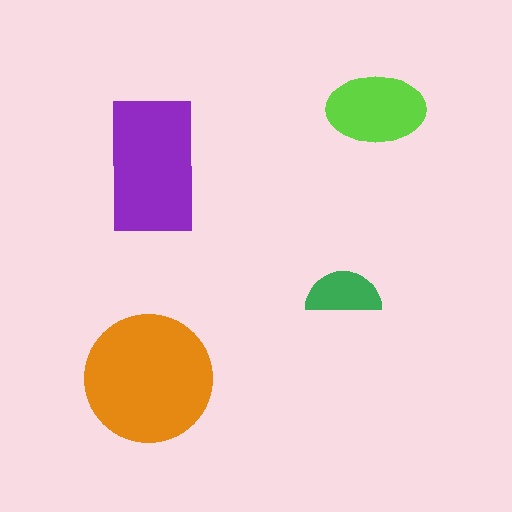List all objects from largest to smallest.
The orange circle, the purple rectangle, the lime ellipse, the green semicircle.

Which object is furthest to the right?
The lime ellipse is rightmost.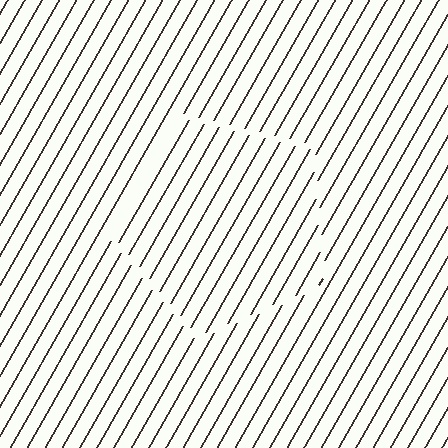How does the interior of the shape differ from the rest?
The interior of the shape contains the same grating, shifted by half a period — the contour is defined by the phase discontinuity where line-ends from the inner and outer gratings abut.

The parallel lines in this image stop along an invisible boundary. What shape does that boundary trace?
An illusory pentagon. The interior of the shape contains the same grating, shifted by half a period — the contour is defined by the phase discontinuity where line-ends from the inner and outer gratings abut.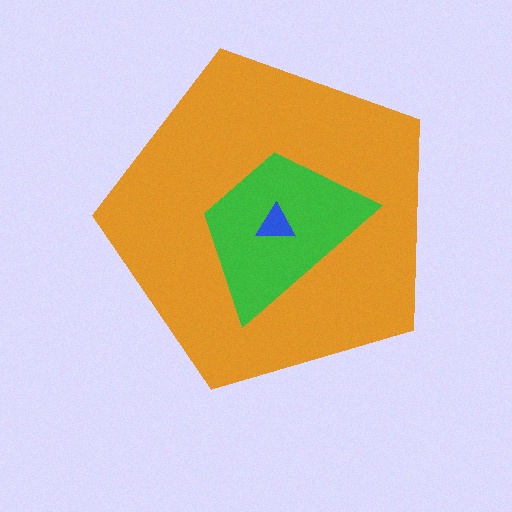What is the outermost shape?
The orange pentagon.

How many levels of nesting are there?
3.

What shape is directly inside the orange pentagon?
The green trapezoid.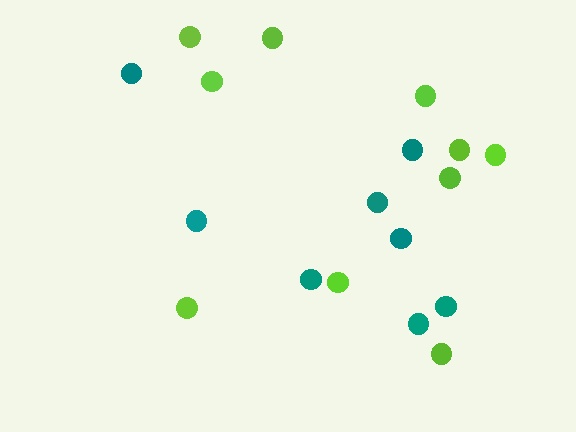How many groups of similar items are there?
There are 2 groups: one group of teal circles (8) and one group of lime circles (10).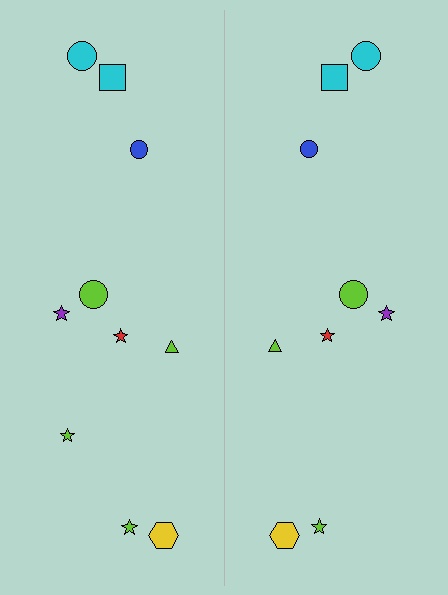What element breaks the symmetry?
A lime star is missing from the right side.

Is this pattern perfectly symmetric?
No, the pattern is not perfectly symmetric. A lime star is missing from the right side.